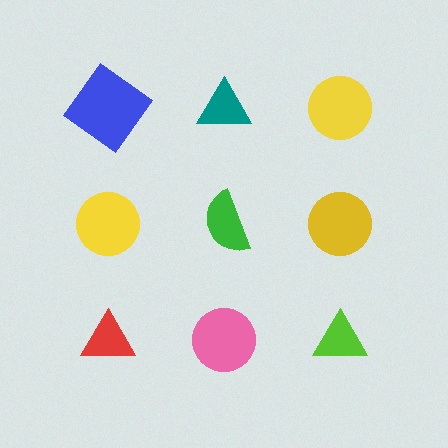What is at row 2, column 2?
A green semicircle.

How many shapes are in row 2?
3 shapes.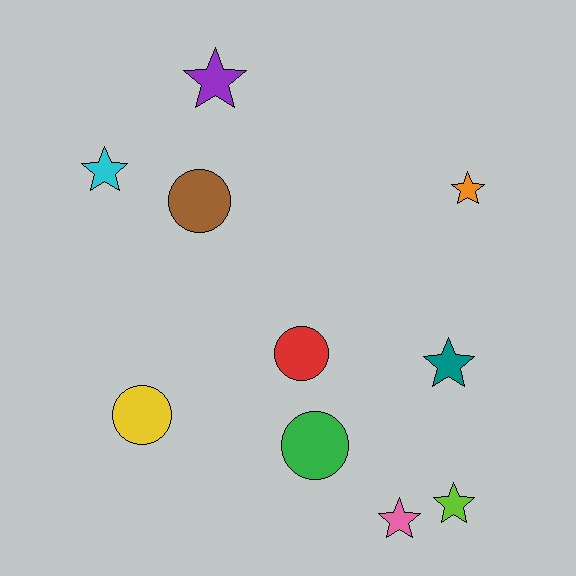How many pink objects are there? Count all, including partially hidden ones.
There is 1 pink object.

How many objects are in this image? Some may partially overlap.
There are 10 objects.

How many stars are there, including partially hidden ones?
There are 6 stars.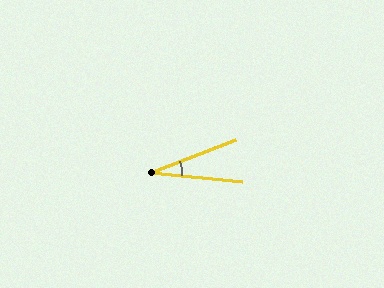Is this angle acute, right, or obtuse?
It is acute.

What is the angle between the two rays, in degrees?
Approximately 27 degrees.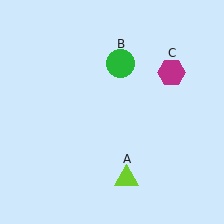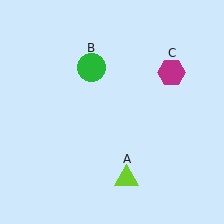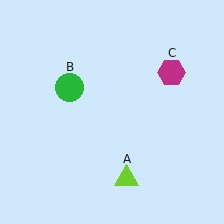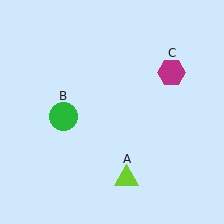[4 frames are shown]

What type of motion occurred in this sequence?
The green circle (object B) rotated counterclockwise around the center of the scene.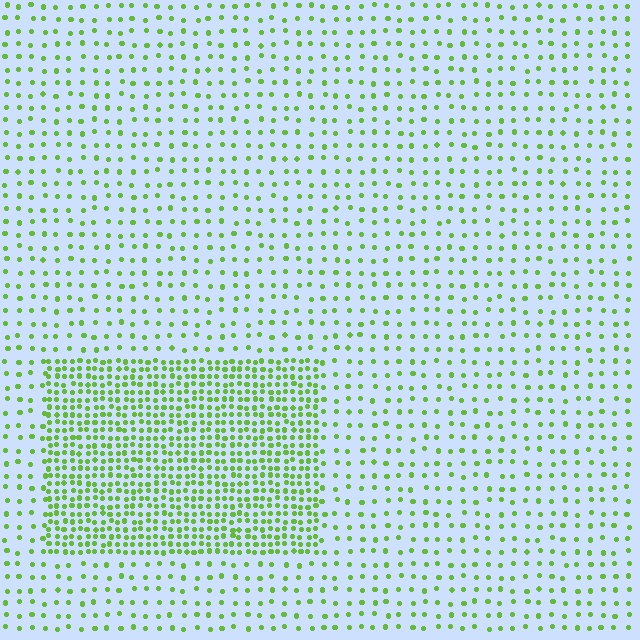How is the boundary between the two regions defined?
The boundary is defined by a change in element density (approximately 2.8x ratio). All elements are the same color, size, and shape.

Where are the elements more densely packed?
The elements are more densely packed inside the rectangle boundary.